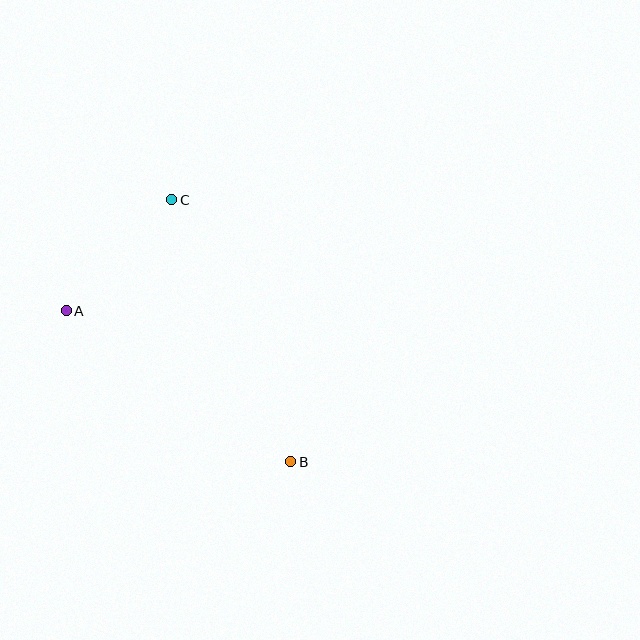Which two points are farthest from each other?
Points B and C are farthest from each other.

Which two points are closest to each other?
Points A and C are closest to each other.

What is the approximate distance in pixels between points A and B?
The distance between A and B is approximately 270 pixels.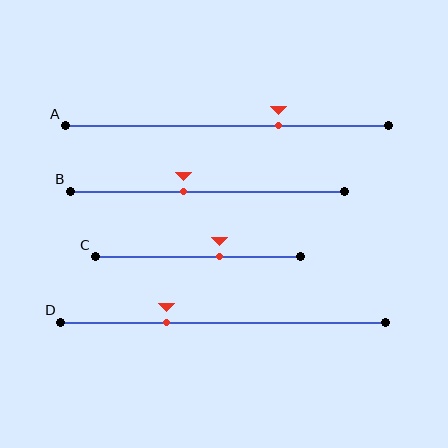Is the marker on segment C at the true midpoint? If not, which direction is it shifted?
No, the marker on segment C is shifted to the right by about 10% of the segment length.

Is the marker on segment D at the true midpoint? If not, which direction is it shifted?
No, the marker on segment D is shifted to the left by about 17% of the segment length.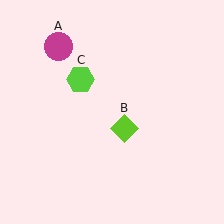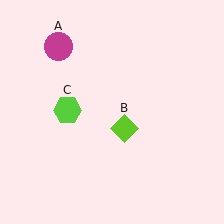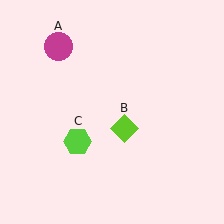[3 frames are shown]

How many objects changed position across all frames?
1 object changed position: lime hexagon (object C).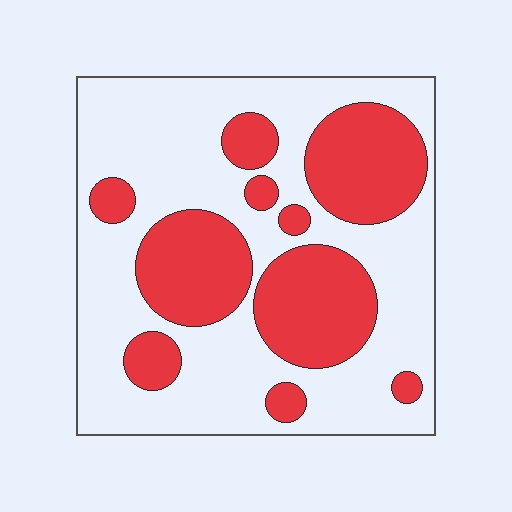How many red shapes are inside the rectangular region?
10.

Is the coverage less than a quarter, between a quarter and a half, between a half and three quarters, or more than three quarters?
Between a quarter and a half.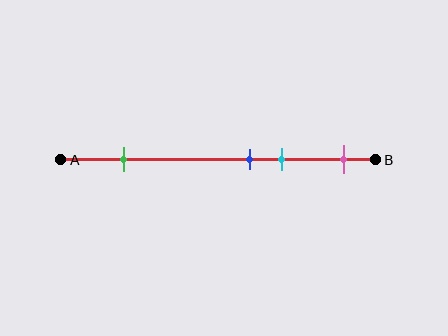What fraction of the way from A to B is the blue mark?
The blue mark is approximately 60% (0.6) of the way from A to B.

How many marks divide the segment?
There are 4 marks dividing the segment.